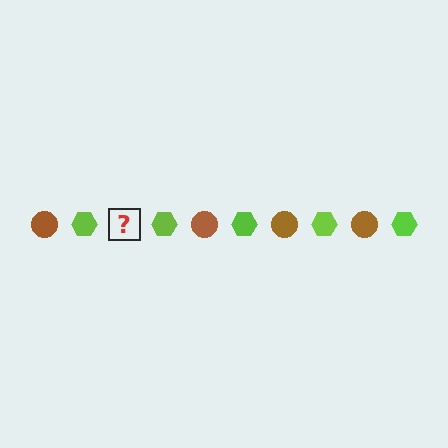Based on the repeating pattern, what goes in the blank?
The blank should be a brown circle.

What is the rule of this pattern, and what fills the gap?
The rule is that the pattern alternates between brown circle and lime hexagon. The gap should be filled with a brown circle.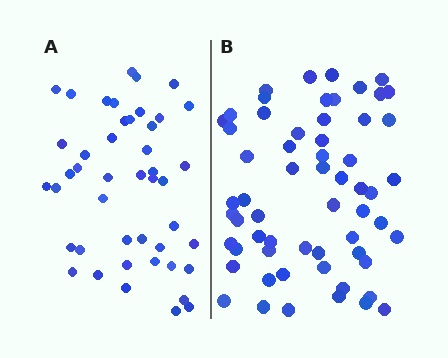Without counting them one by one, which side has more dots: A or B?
Region B (the right region) has more dots.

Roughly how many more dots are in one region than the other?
Region B has approximately 15 more dots than region A.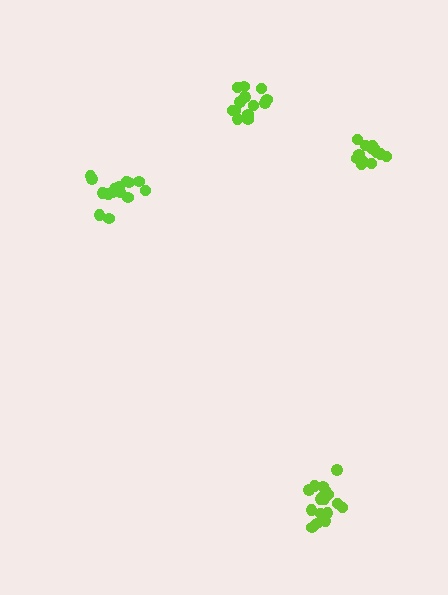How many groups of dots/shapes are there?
There are 4 groups.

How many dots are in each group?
Group 1: 15 dots, Group 2: 13 dots, Group 3: 14 dots, Group 4: 17 dots (59 total).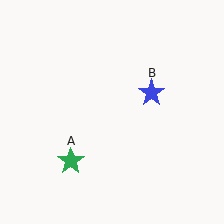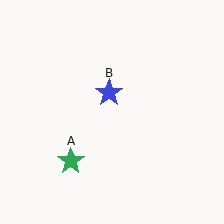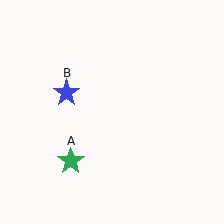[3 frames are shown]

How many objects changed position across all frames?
1 object changed position: blue star (object B).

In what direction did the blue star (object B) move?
The blue star (object B) moved left.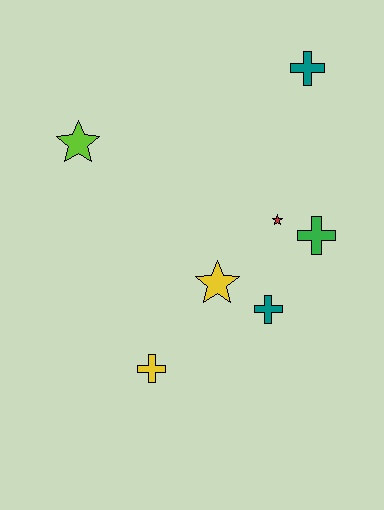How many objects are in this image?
There are 7 objects.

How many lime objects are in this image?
There is 1 lime object.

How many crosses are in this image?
There are 4 crosses.